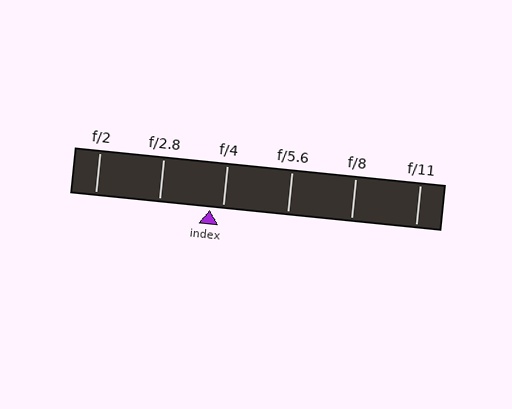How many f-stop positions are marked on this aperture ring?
There are 6 f-stop positions marked.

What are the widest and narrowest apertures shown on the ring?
The widest aperture shown is f/2 and the narrowest is f/11.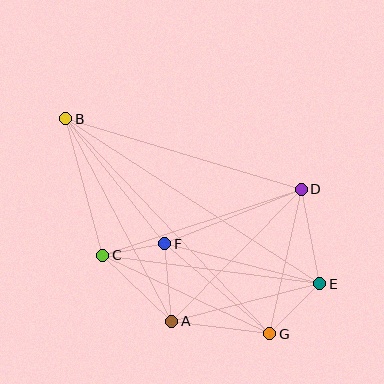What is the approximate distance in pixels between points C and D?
The distance between C and D is approximately 209 pixels.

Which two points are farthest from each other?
Points B and E are farthest from each other.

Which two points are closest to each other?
Points C and F are closest to each other.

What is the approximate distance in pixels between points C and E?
The distance between C and E is approximately 219 pixels.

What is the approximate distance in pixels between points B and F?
The distance between B and F is approximately 159 pixels.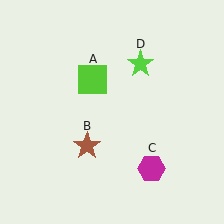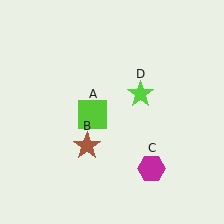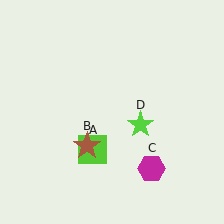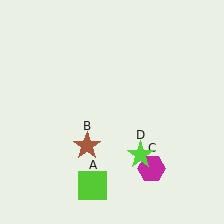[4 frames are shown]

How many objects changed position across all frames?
2 objects changed position: lime square (object A), lime star (object D).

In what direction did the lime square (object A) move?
The lime square (object A) moved down.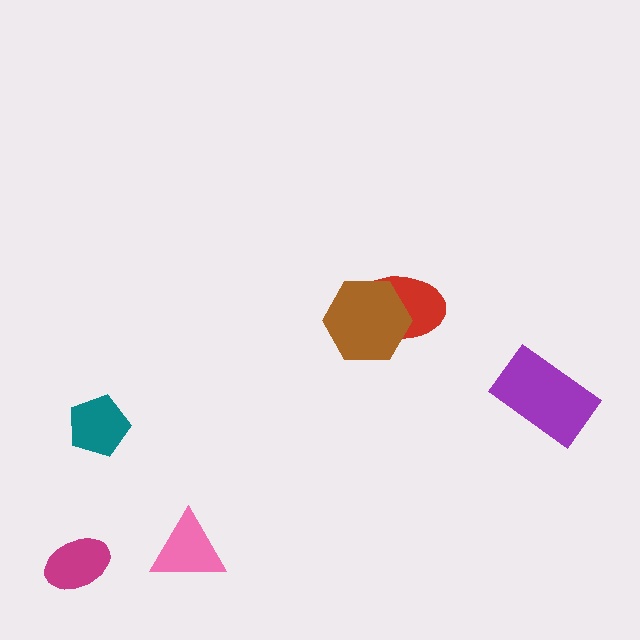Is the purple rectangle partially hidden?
No, no other shape covers it.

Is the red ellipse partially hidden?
Yes, it is partially covered by another shape.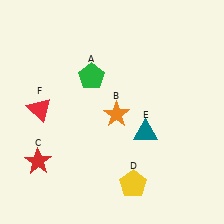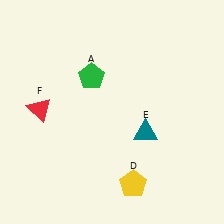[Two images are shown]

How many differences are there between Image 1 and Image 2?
There are 2 differences between the two images.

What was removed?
The red star (C), the orange star (B) were removed in Image 2.